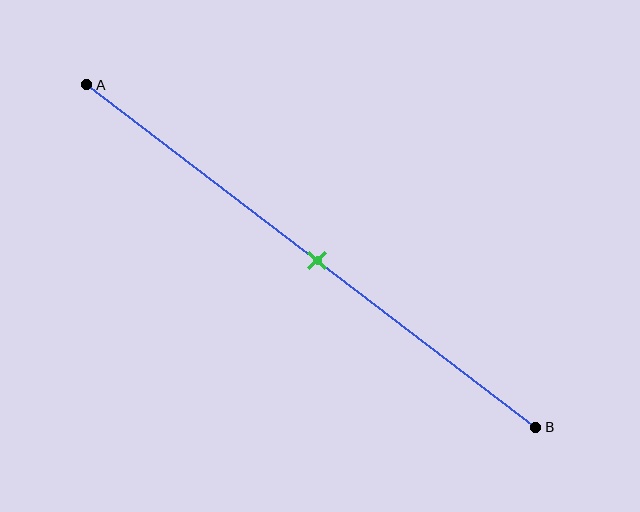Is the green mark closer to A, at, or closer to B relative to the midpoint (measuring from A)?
The green mark is approximately at the midpoint of segment AB.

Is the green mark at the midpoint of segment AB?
Yes, the mark is approximately at the midpoint.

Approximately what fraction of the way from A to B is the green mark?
The green mark is approximately 50% of the way from A to B.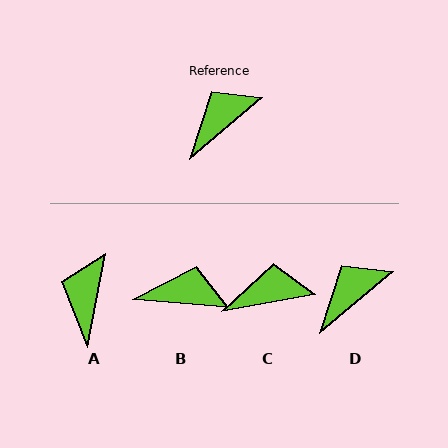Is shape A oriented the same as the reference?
No, it is off by about 40 degrees.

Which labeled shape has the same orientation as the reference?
D.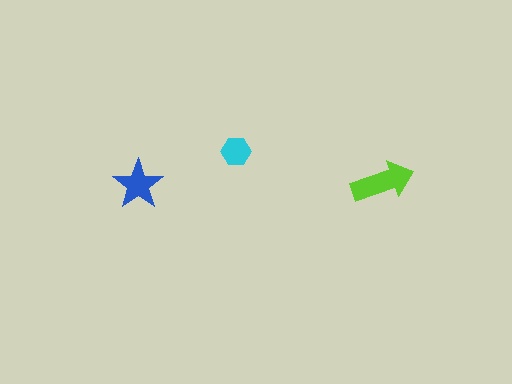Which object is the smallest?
The cyan hexagon.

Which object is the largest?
The lime arrow.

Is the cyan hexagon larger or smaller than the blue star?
Smaller.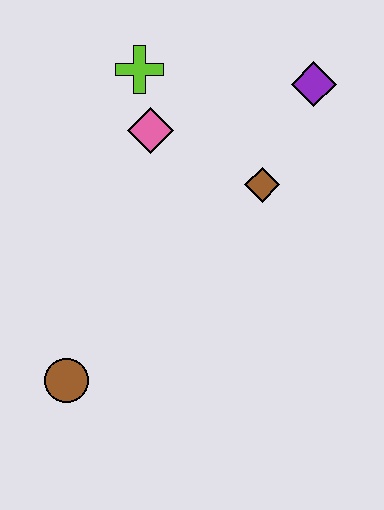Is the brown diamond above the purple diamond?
No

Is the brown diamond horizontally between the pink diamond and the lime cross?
No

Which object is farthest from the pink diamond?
The brown circle is farthest from the pink diamond.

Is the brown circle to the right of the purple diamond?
No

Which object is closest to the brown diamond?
The purple diamond is closest to the brown diamond.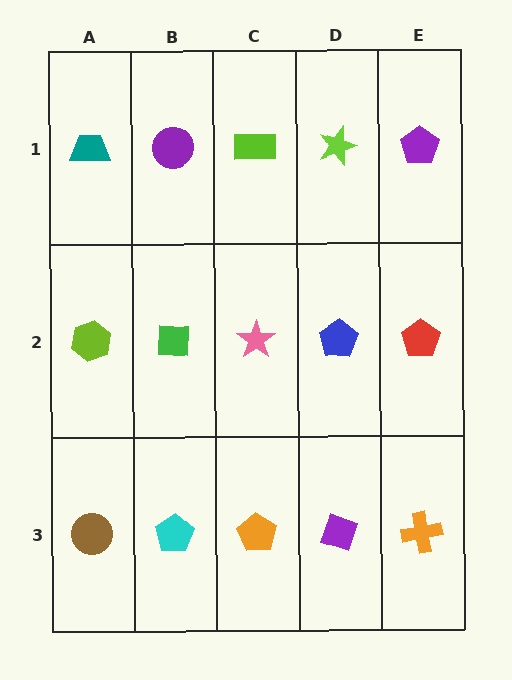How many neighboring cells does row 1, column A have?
2.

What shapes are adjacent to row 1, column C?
A pink star (row 2, column C), a purple circle (row 1, column B), a lime star (row 1, column D).